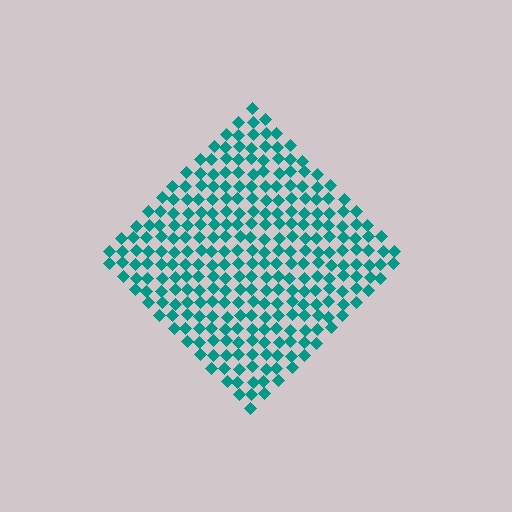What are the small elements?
The small elements are diamonds.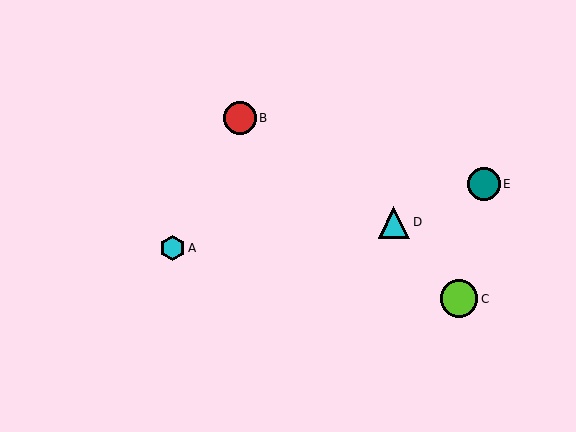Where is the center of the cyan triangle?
The center of the cyan triangle is at (394, 222).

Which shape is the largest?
The lime circle (labeled C) is the largest.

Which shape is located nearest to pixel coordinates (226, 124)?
The red circle (labeled B) at (240, 118) is nearest to that location.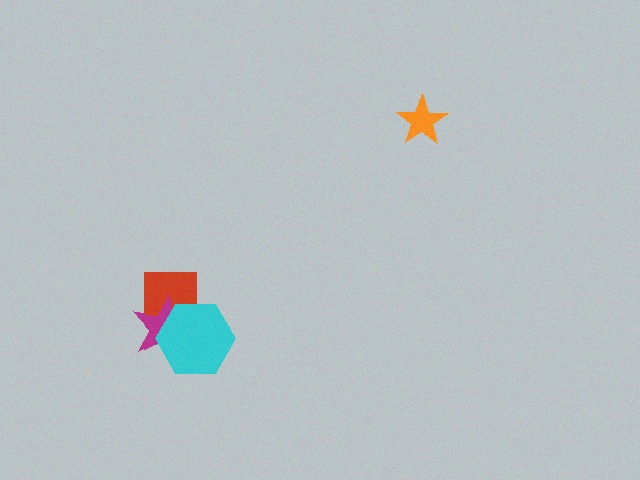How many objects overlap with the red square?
2 objects overlap with the red square.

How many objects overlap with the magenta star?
2 objects overlap with the magenta star.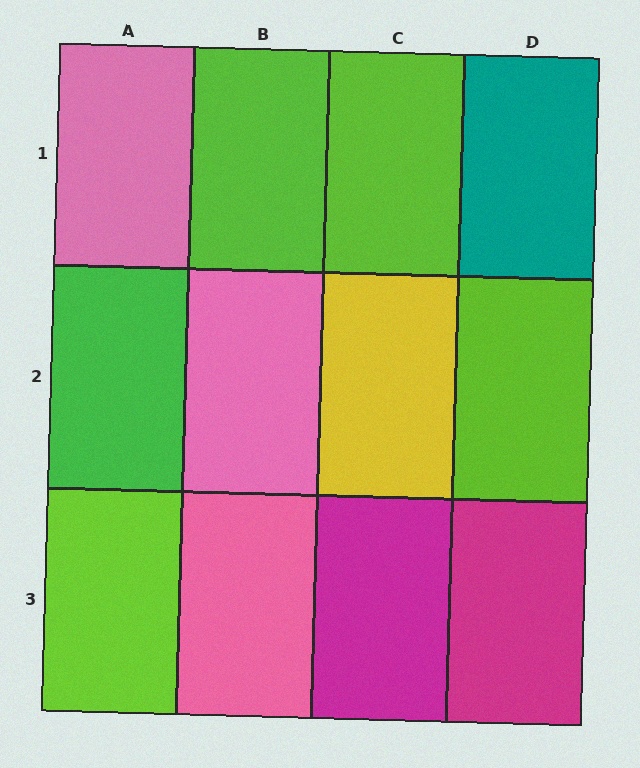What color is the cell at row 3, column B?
Pink.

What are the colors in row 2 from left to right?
Green, pink, yellow, lime.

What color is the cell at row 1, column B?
Lime.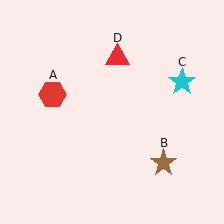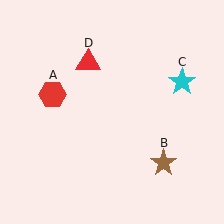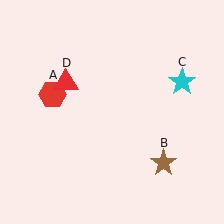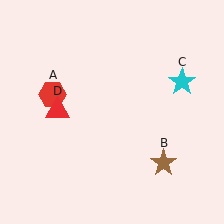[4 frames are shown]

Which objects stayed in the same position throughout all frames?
Red hexagon (object A) and brown star (object B) and cyan star (object C) remained stationary.